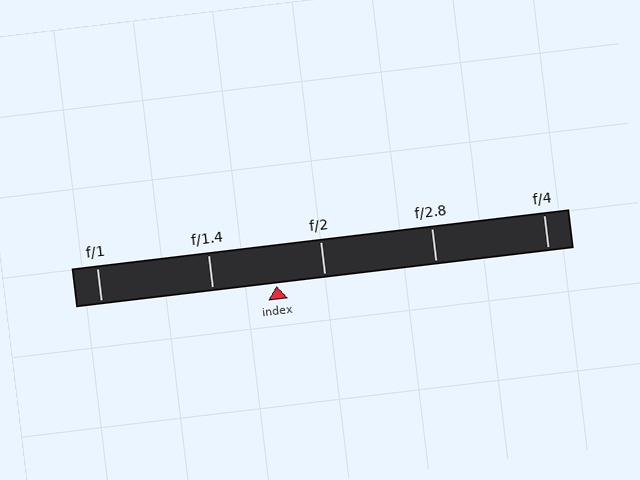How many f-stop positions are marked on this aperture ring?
There are 5 f-stop positions marked.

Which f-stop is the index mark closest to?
The index mark is closest to f/2.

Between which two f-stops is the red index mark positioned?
The index mark is between f/1.4 and f/2.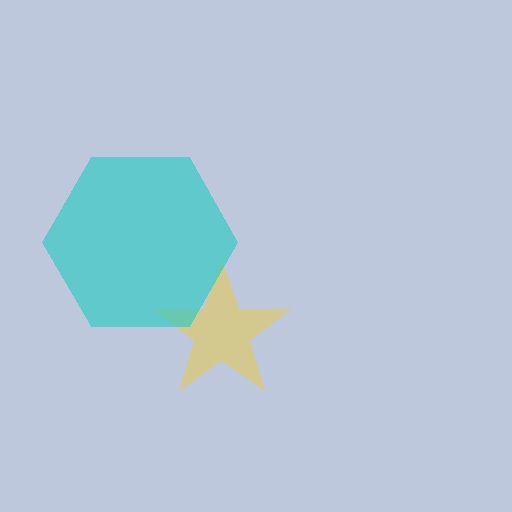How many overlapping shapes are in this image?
There are 2 overlapping shapes in the image.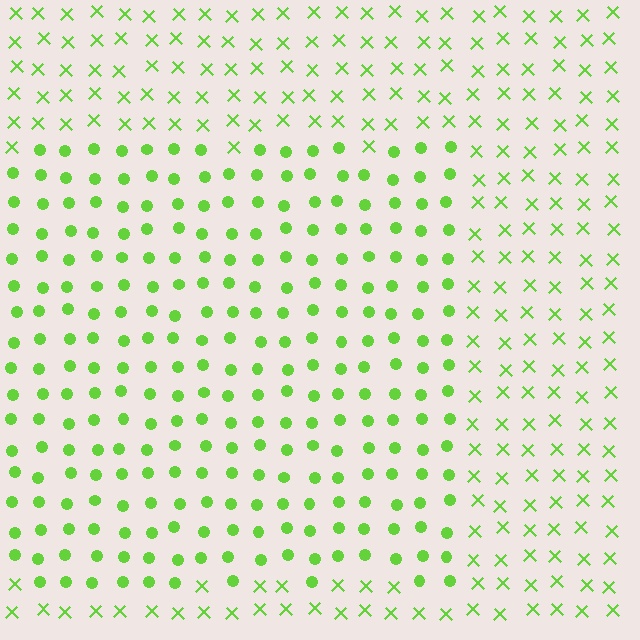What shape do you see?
I see a rectangle.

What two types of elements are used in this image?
The image uses circles inside the rectangle region and X marks outside it.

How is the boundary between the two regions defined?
The boundary is defined by a change in element shape: circles inside vs. X marks outside. All elements share the same color and spacing.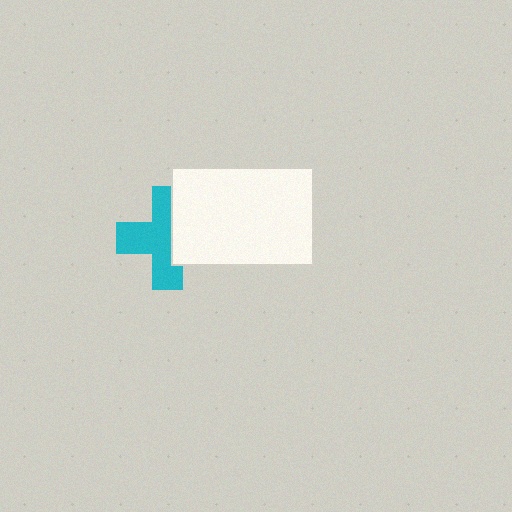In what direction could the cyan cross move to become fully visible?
The cyan cross could move left. That would shift it out from behind the white rectangle entirely.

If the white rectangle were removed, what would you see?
You would see the complete cyan cross.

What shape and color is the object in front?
The object in front is a white rectangle.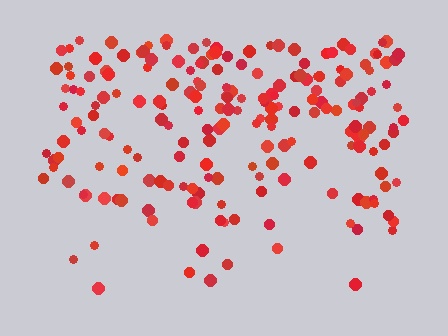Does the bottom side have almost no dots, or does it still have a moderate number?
Still a moderate number, just noticeably fewer than the top.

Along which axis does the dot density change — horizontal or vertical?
Vertical.